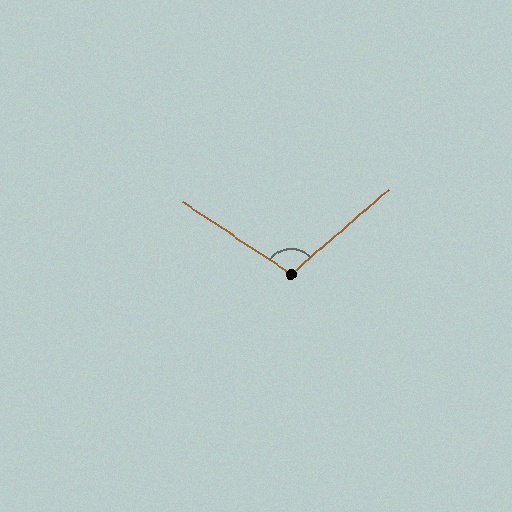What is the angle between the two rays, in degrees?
Approximately 106 degrees.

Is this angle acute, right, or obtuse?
It is obtuse.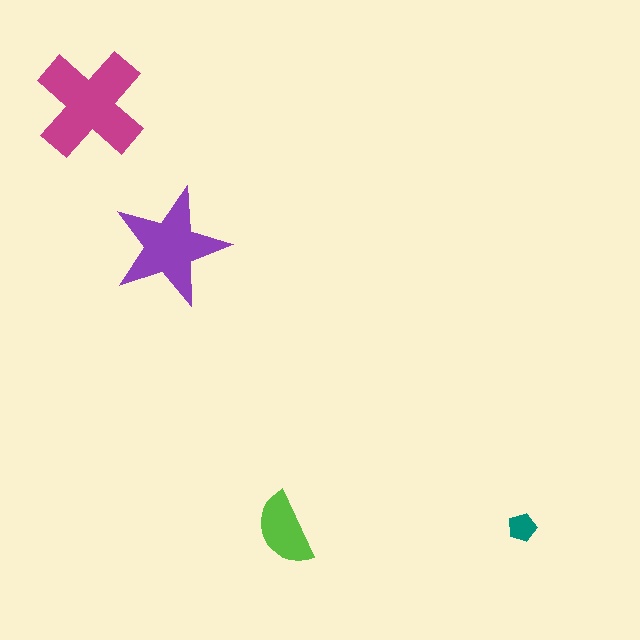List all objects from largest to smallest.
The magenta cross, the purple star, the lime semicircle, the teal pentagon.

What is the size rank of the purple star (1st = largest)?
2nd.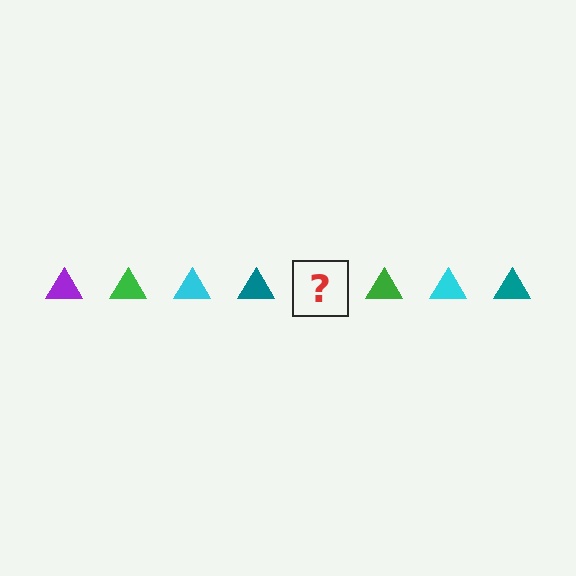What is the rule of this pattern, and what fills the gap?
The rule is that the pattern cycles through purple, green, cyan, teal triangles. The gap should be filled with a purple triangle.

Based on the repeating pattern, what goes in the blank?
The blank should be a purple triangle.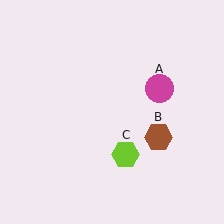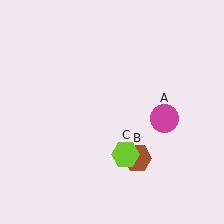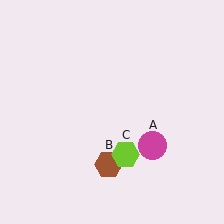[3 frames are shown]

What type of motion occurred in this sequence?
The magenta circle (object A), brown hexagon (object B) rotated clockwise around the center of the scene.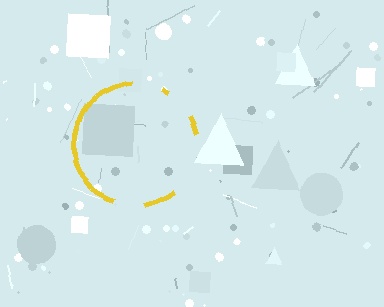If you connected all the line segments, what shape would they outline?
They would outline a circle.